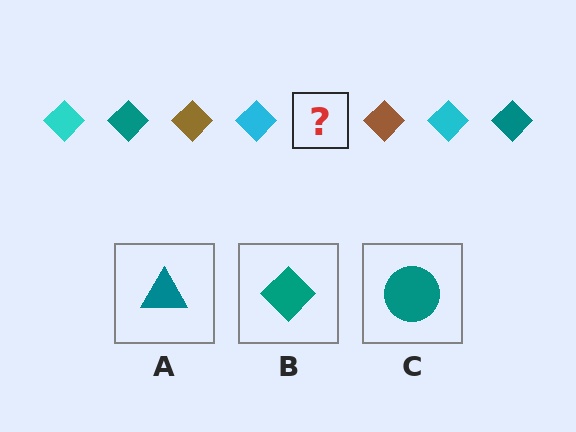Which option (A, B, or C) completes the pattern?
B.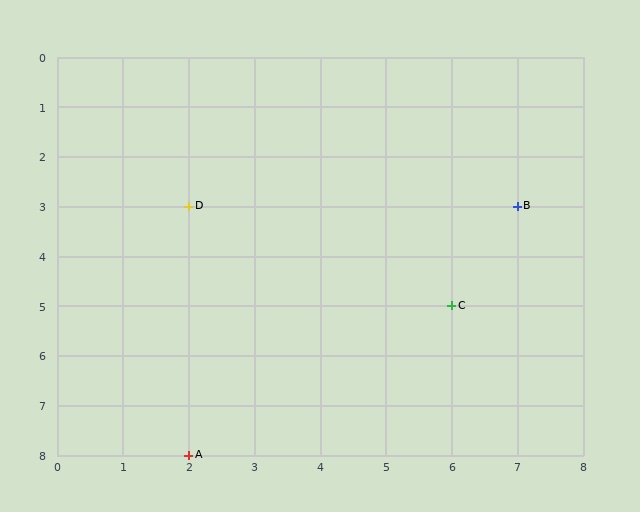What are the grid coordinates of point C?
Point C is at grid coordinates (6, 5).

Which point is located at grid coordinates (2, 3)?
Point D is at (2, 3).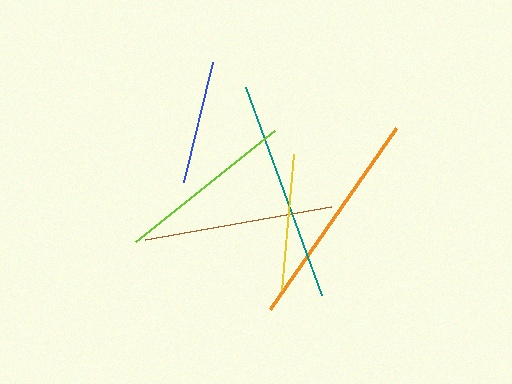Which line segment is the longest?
The teal line is the longest at approximately 222 pixels.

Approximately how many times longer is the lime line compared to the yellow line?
The lime line is approximately 1.3 times the length of the yellow line.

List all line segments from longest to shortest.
From longest to shortest: teal, orange, brown, lime, yellow, blue.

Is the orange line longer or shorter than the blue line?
The orange line is longer than the blue line.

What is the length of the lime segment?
The lime segment is approximately 177 pixels long.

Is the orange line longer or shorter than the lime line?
The orange line is longer than the lime line.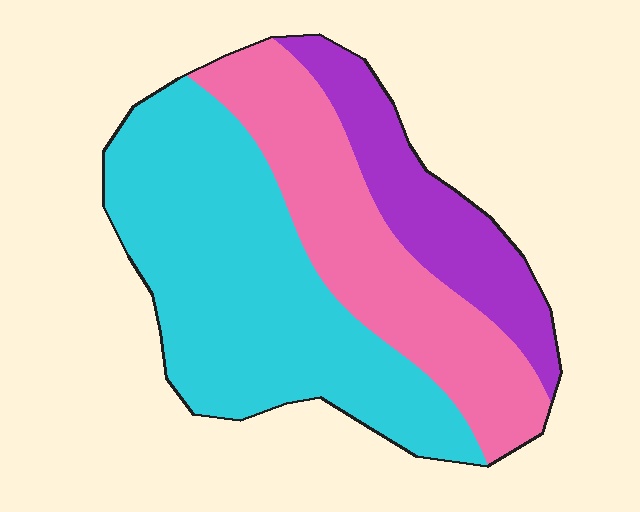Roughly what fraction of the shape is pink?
Pink covers 32% of the shape.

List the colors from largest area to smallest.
From largest to smallest: cyan, pink, purple.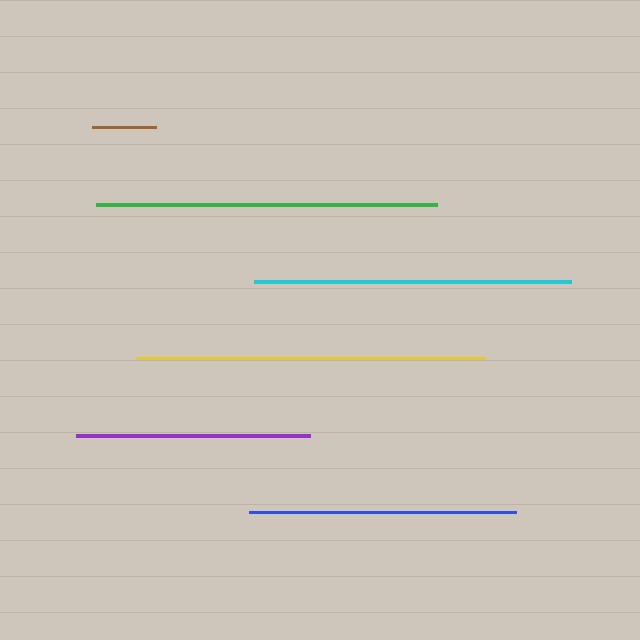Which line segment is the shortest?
The brown line is the shortest at approximately 64 pixels.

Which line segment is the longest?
The yellow line is the longest at approximately 350 pixels.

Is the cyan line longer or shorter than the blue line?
The cyan line is longer than the blue line.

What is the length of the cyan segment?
The cyan segment is approximately 317 pixels long.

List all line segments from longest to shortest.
From longest to shortest: yellow, green, cyan, blue, purple, brown.